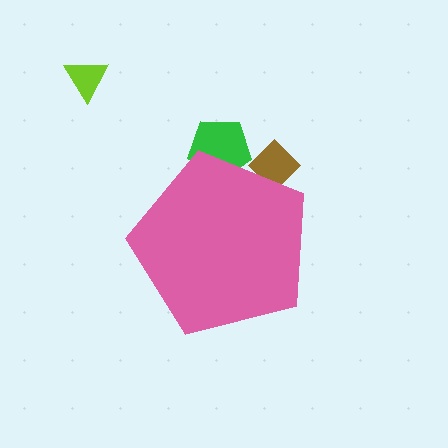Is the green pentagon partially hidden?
Yes, the green pentagon is partially hidden behind the pink pentagon.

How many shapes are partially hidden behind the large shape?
2 shapes are partially hidden.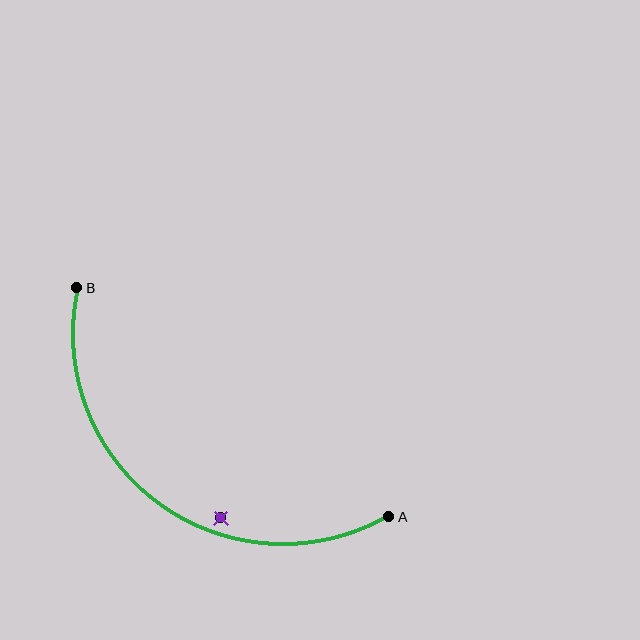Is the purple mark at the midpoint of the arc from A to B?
No — the purple mark does not lie on the arc at all. It sits slightly inside the curve.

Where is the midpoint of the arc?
The arc midpoint is the point on the curve farthest from the straight line joining A and B. It sits below and to the left of that line.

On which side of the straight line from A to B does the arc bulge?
The arc bulges below and to the left of the straight line connecting A and B.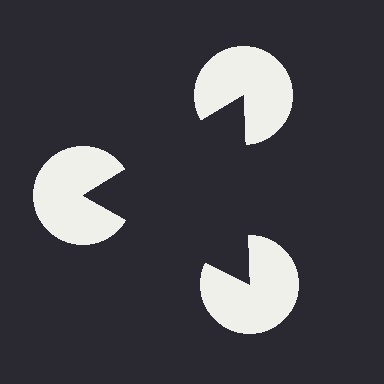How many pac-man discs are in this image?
There are 3 — one at each vertex of the illusory triangle.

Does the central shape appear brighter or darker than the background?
It typically appears slightly darker than the background, even though no actual brightness change is drawn.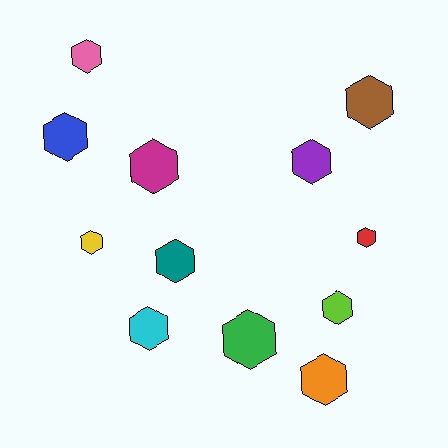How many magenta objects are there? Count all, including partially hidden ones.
There is 1 magenta object.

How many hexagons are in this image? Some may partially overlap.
There are 12 hexagons.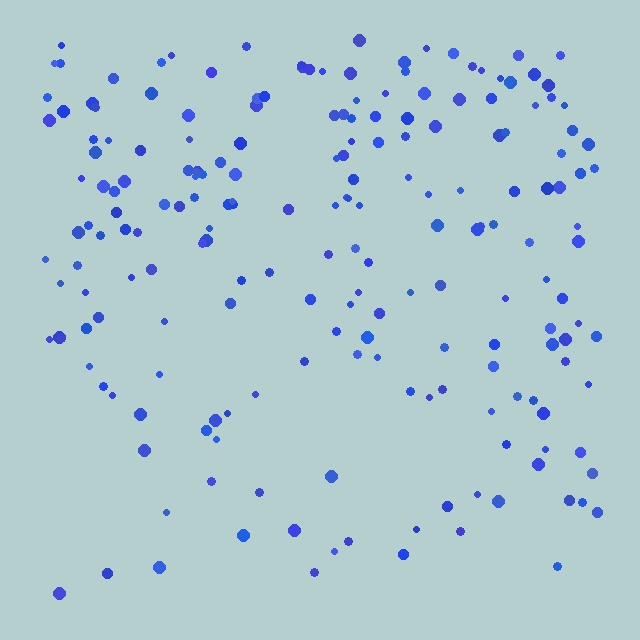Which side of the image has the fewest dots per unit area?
The bottom.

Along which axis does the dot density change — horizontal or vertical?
Vertical.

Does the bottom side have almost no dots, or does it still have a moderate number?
Still a moderate number, just noticeably fewer than the top.